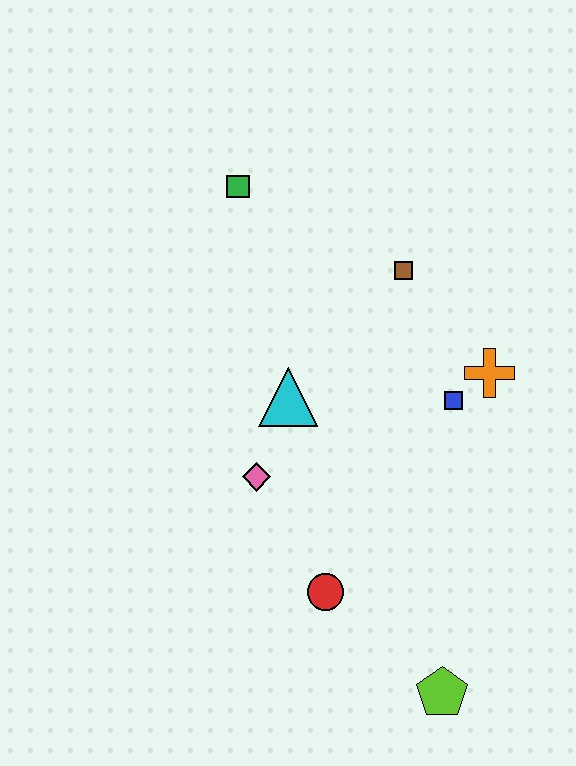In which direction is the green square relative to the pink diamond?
The green square is above the pink diamond.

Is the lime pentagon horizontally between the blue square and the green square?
Yes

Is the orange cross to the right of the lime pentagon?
Yes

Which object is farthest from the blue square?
The green square is farthest from the blue square.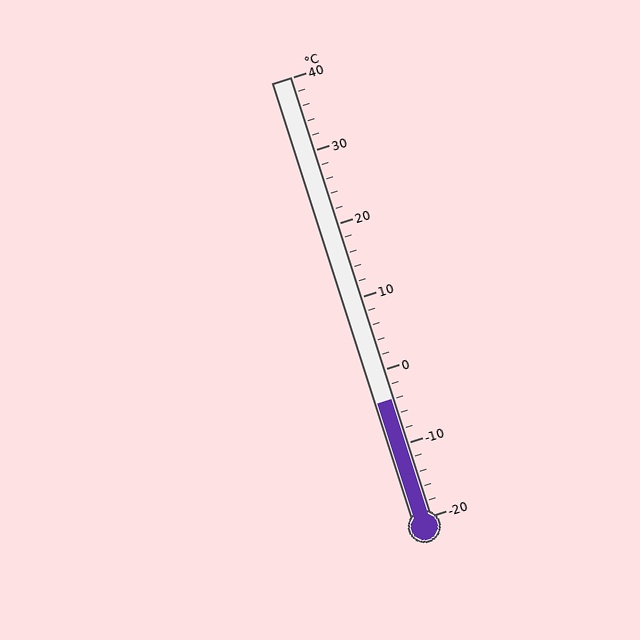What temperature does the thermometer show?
The thermometer shows approximately -4°C.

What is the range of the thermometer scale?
The thermometer scale ranges from -20°C to 40°C.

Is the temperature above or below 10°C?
The temperature is below 10°C.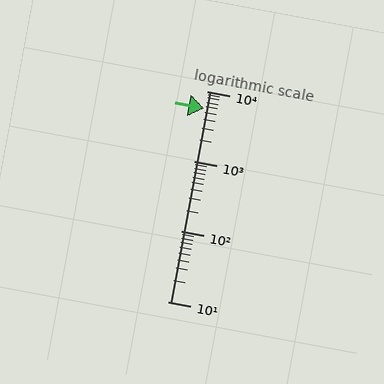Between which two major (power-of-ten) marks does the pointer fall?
The pointer is between 1000 and 10000.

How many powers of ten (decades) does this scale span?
The scale spans 3 decades, from 10 to 10000.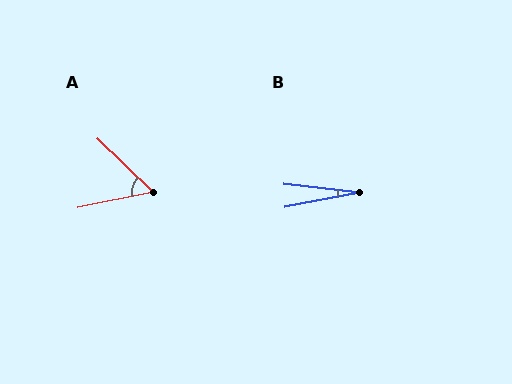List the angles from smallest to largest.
B (17°), A (56°).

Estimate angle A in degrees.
Approximately 56 degrees.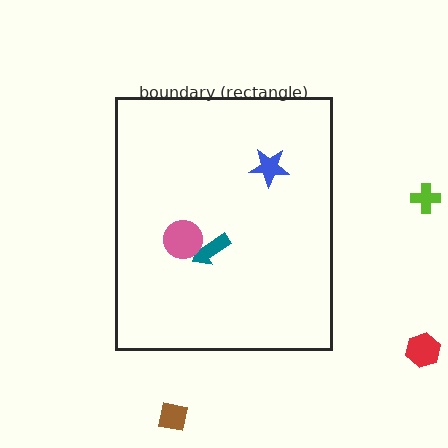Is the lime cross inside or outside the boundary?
Outside.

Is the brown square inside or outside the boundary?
Outside.